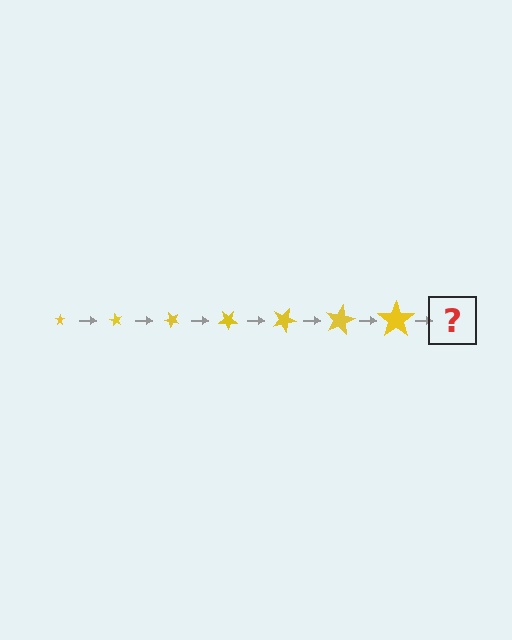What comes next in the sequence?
The next element should be a star, larger than the previous one and rotated 420 degrees from the start.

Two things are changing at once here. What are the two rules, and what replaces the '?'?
The two rules are that the star grows larger each step and it rotates 60 degrees each step. The '?' should be a star, larger than the previous one and rotated 420 degrees from the start.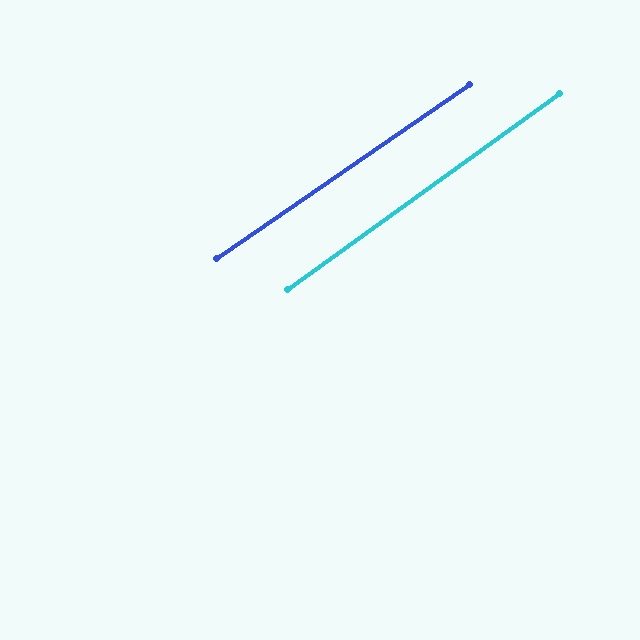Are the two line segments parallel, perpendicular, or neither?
Parallel — their directions differ by only 1.4°.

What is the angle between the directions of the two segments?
Approximately 1 degree.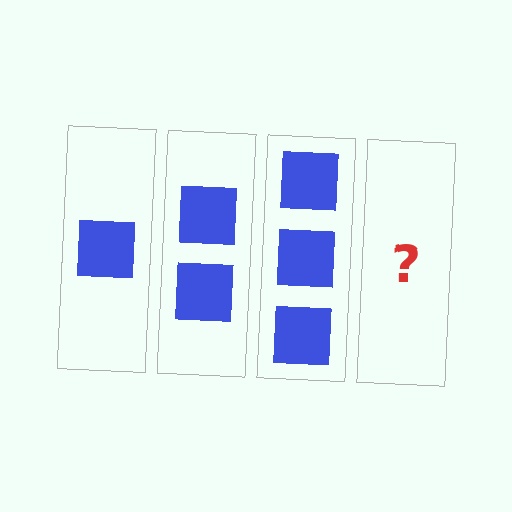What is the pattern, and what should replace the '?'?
The pattern is that each step adds one more square. The '?' should be 4 squares.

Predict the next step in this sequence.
The next step is 4 squares.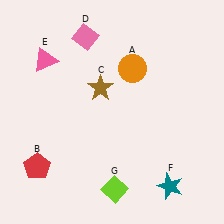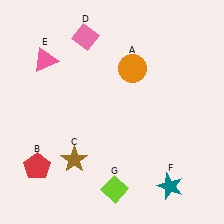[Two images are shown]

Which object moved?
The brown star (C) moved down.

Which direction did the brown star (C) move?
The brown star (C) moved down.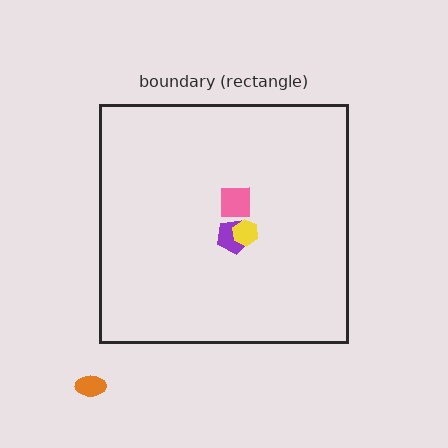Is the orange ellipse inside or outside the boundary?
Outside.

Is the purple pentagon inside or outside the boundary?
Inside.